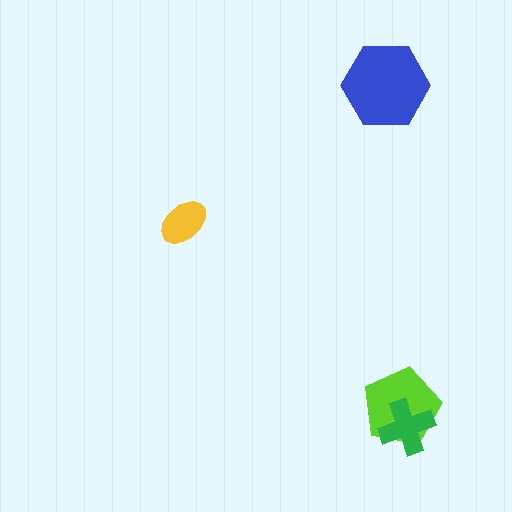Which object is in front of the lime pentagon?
The green cross is in front of the lime pentagon.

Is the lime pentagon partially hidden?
Yes, it is partially covered by another shape.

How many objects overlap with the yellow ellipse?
0 objects overlap with the yellow ellipse.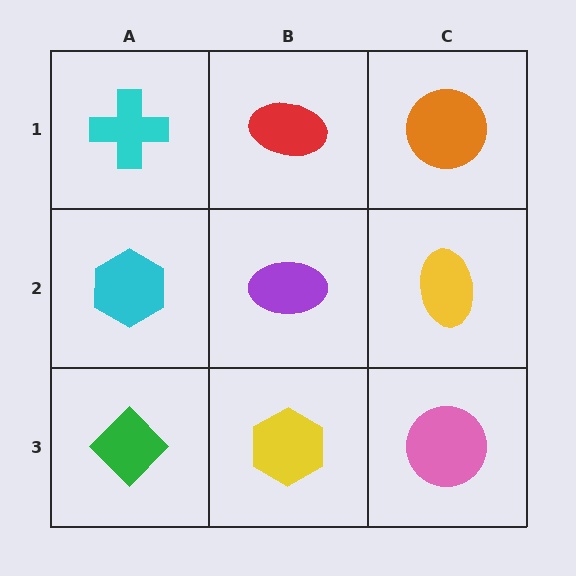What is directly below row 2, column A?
A green diamond.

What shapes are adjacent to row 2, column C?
An orange circle (row 1, column C), a pink circle (row 3, column C), a purple ellipse (row 2, column B).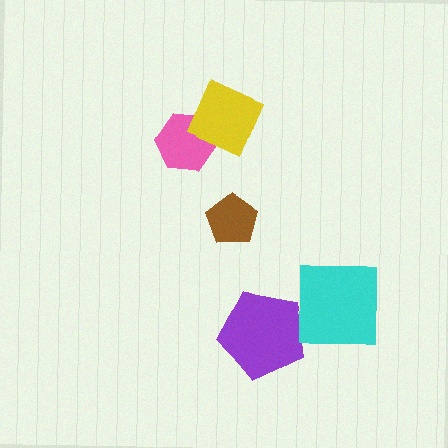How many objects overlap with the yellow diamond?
1 object overlaps with the yellow diamond.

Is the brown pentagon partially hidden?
No, no other shape covers it.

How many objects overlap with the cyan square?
0 objects overlap with the cyan square.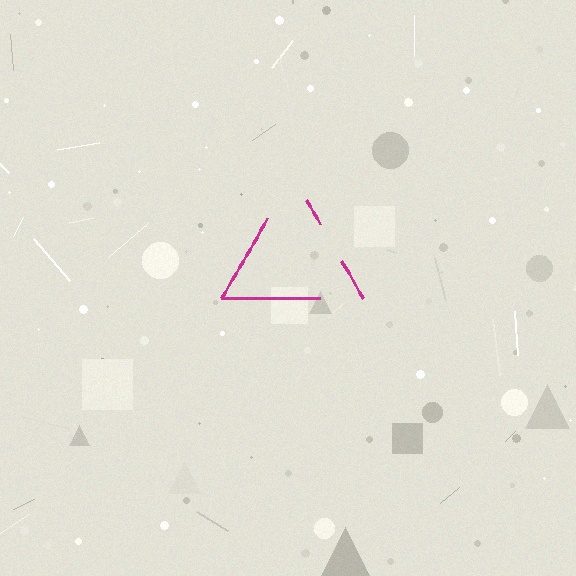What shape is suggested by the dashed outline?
The dashed outline suggests a triangle.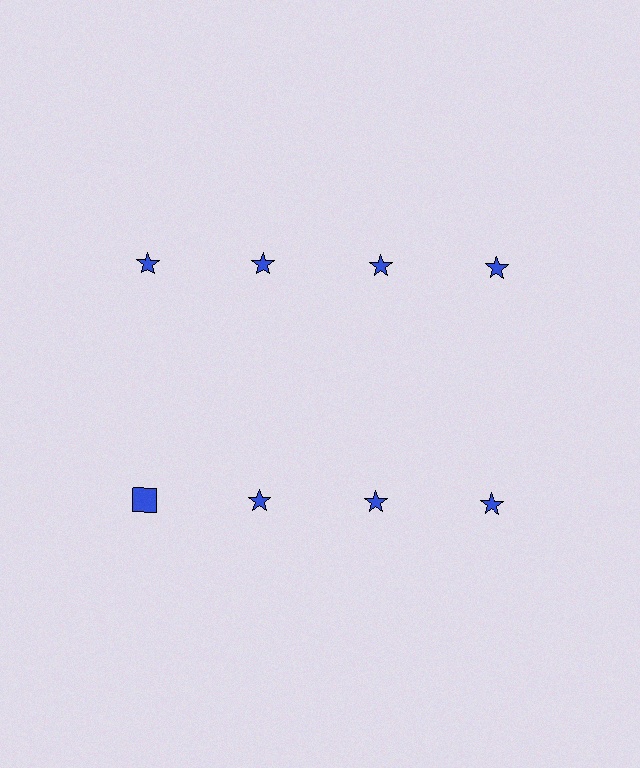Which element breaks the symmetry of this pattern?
The blue square in the second row, leftmost column breaks the symmetry. All other shapes are blue stars.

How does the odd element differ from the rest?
It has a different shape: square instead of star.